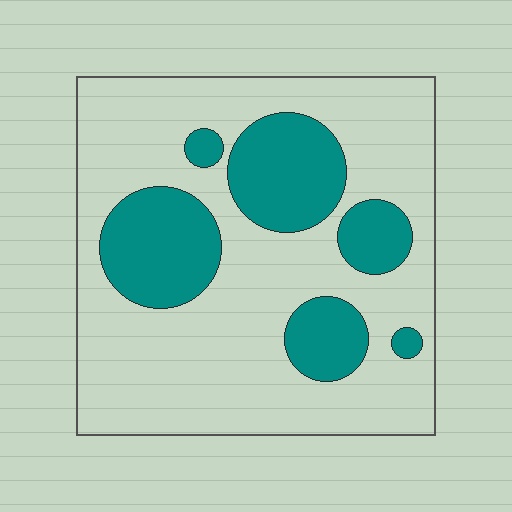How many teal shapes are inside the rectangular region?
6.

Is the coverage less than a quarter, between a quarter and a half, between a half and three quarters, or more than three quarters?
Between a quarter and a half.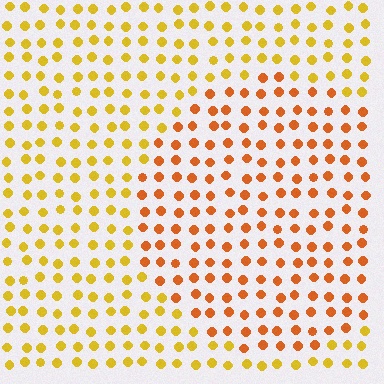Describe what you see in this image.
The image is filled with small yellow elements in a uniform arrangement. A circle-shaped region is visible where the elements are tinted to a slightly different hue, forming a subtle color boundary.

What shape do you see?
I see a circle.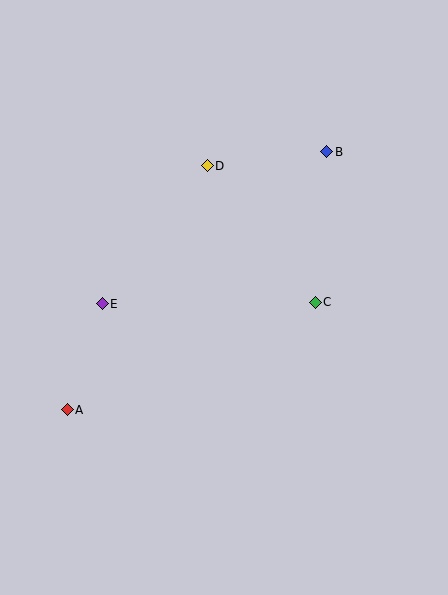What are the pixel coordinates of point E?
Point E is at (102, 304).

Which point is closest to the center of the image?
Point C at (315, 302) is closest to the center.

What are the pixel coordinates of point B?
Point B is at (327, 152).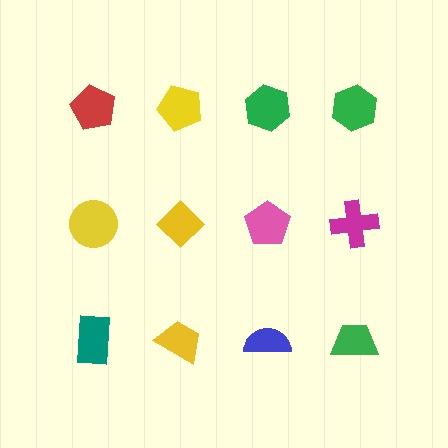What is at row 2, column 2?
A yellow diamond.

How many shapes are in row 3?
4 shapes.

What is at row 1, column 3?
A green hexagon.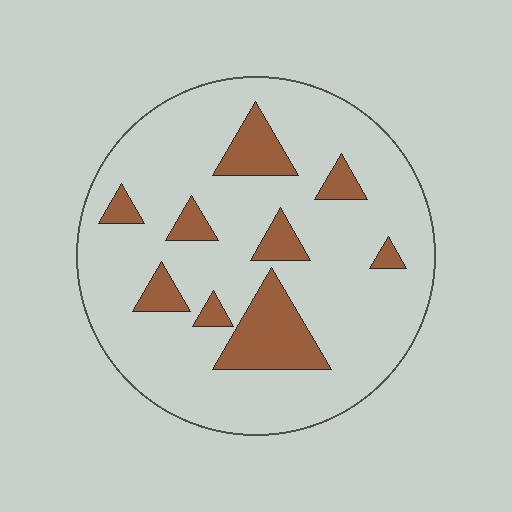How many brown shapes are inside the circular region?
9.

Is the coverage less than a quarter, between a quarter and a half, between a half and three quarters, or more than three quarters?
Less than a quarter.